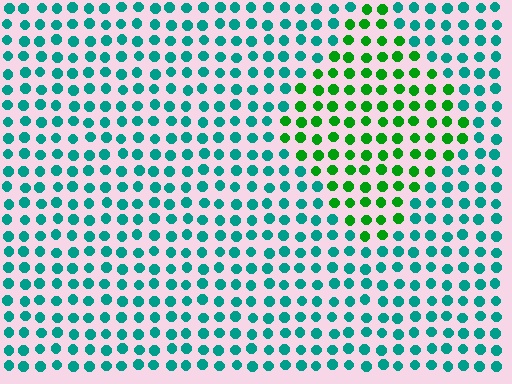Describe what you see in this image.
The image is filled with small teal elements in a uniform arrangement. A diamond-shaped region is visible where the elements are tinted to a slightly different hue, forming a subtle color boundary.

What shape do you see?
I see a diamond.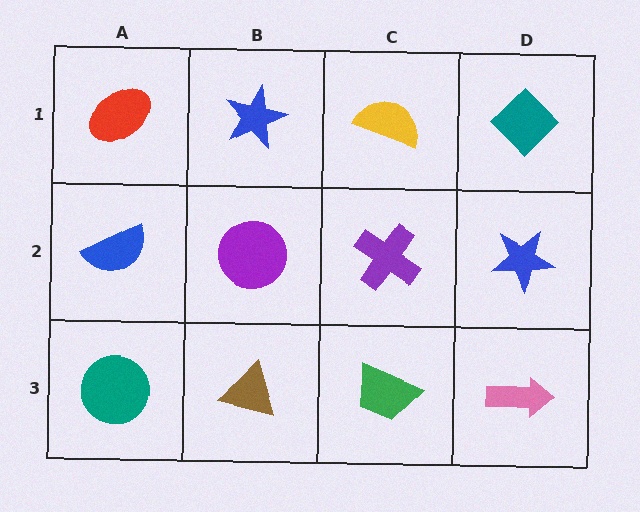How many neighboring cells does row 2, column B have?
4.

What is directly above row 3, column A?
A blue semicircle.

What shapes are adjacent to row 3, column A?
A blue semicircle (row 2, column A), a brown triangle (row 3, column B).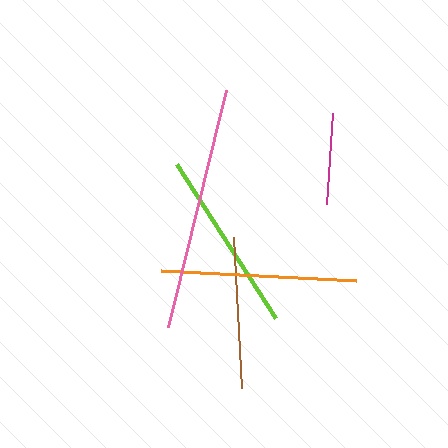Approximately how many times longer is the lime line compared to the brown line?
The lime line is approximately 1.2 times the length of the brown line.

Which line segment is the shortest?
The magenta line is the shortest at approximately 91 pixels.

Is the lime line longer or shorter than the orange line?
The orange line is longer than the lime line.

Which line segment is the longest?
The pink line is the longest at approximately 244 pixels.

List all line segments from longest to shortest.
From longest to shortest: pink, orange, lime, brown, magenta.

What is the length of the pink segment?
The pink segment is approximately 244 pixels long.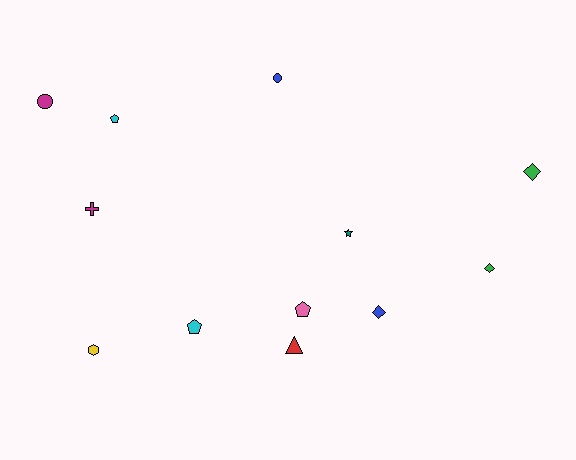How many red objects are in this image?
There is 1 red object.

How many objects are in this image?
There are 12 objects.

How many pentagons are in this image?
There are 3 pentagons.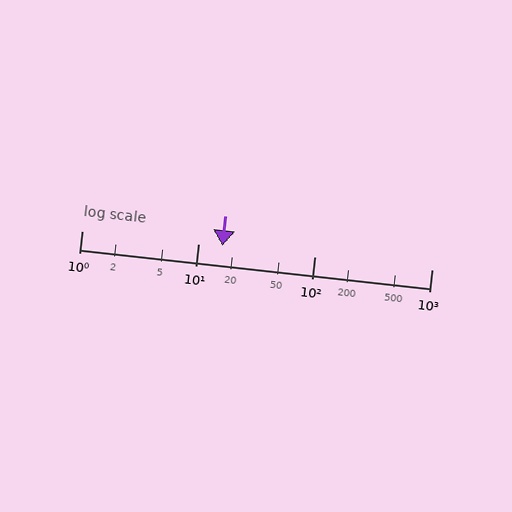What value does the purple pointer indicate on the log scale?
The pointer indicates approximately 16.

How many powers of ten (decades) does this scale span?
The scale spans 3 decades, from 1 to 1000.